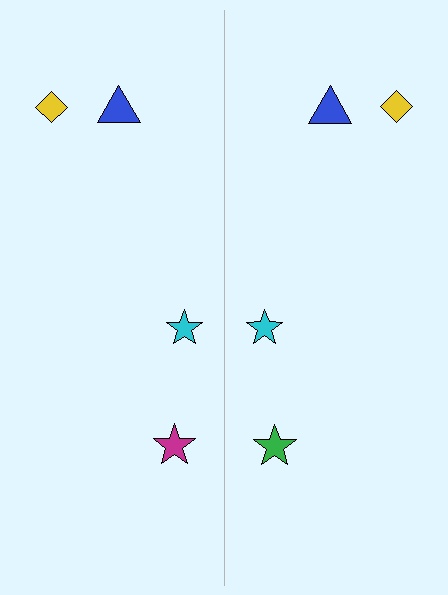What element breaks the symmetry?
The green star on the right side breaks the symmetry — its mirror counterpart is magenta.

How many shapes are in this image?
There are 8 shapes in this image.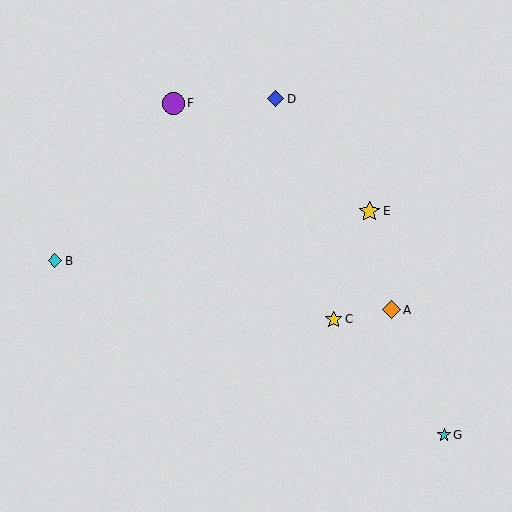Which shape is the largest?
The purple circle (labeled F) is the largest.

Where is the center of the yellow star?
The center of the yellow star is at (334, 319).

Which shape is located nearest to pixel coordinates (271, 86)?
The blue diamond (labeled D) at (275, 99) is nearest to that location.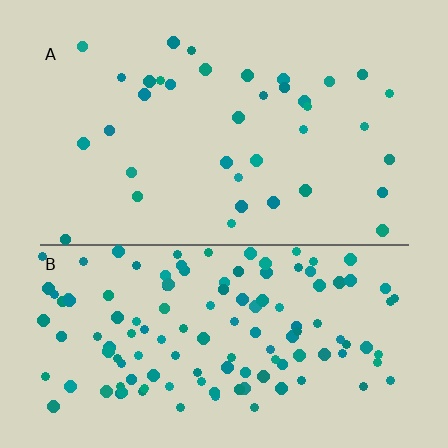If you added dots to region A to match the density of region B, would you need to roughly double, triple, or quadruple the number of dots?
Approximately quadruple.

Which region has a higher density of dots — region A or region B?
B (the bottom).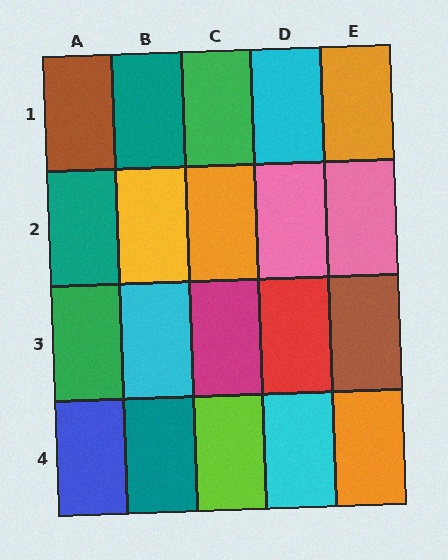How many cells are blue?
1 cell is blue.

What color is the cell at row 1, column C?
Green.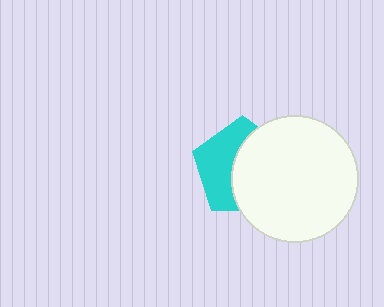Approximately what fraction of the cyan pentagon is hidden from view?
Roughly 55% of the cyan pentagon is hidden behind the white circle.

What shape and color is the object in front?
The object in front is a white circle.